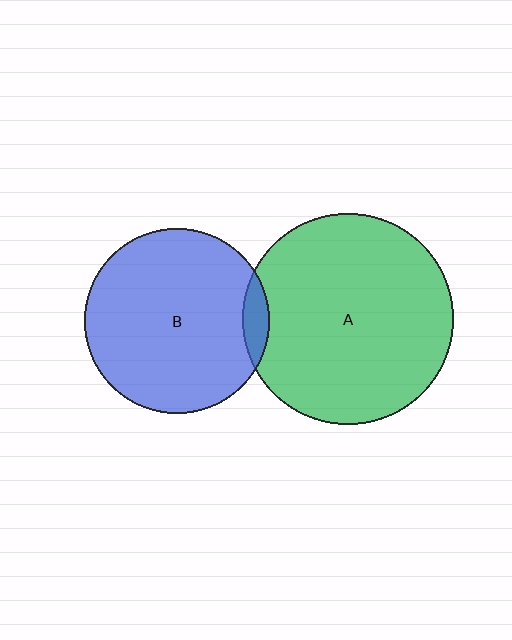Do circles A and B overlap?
Yes.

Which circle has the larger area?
Circle A (green).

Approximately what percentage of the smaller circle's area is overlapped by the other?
Approximately 5%.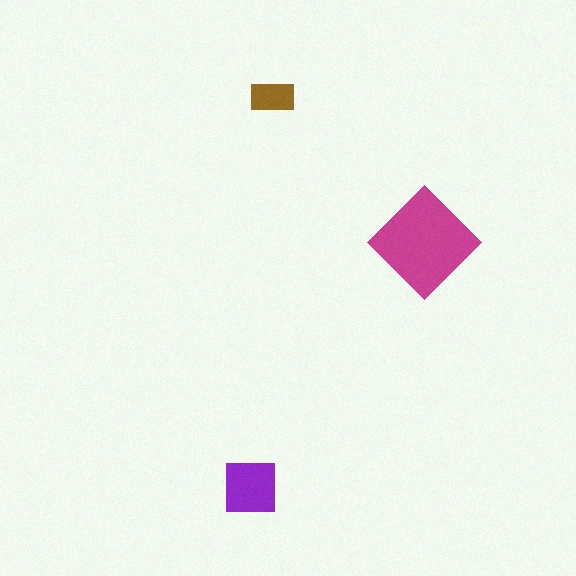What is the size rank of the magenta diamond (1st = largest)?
1st.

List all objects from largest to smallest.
The magenta diamond, the purple square, the brown rectangle.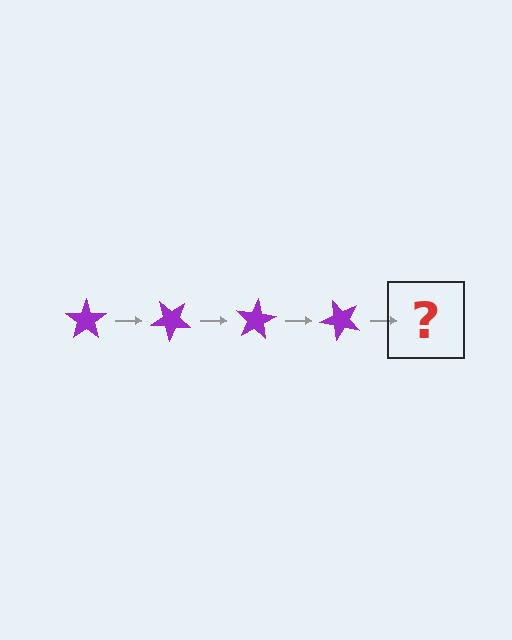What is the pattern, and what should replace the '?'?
The pattern is that the star rotates 40 degrees each step. The '?' should be a purple star rotated 160 degrees.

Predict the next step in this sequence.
The next step is a purple star rotated 160 degrees.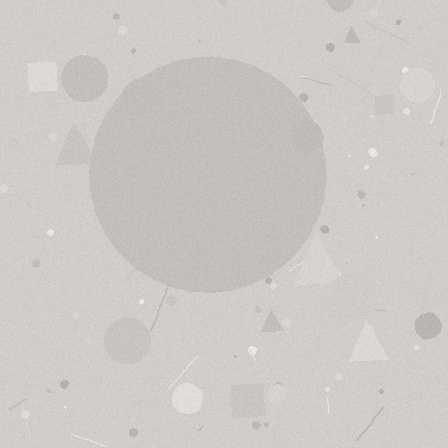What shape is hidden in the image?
A circle is hidden in the image.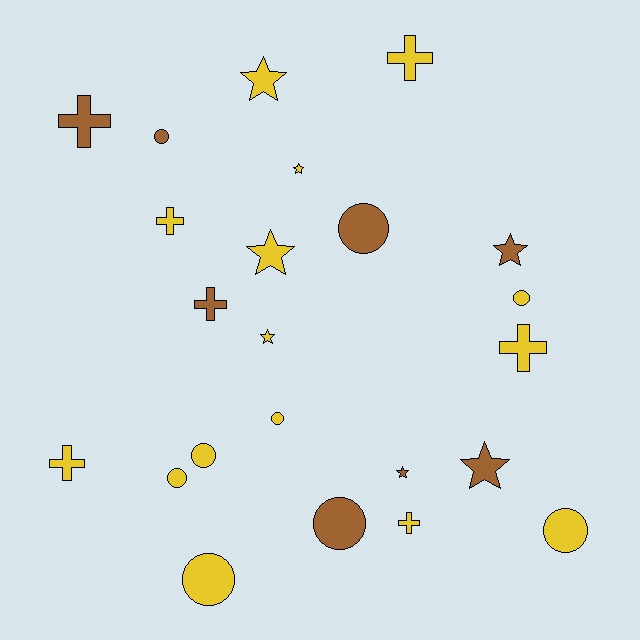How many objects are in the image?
There are 23 objects.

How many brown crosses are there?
There are 2 brown crosses.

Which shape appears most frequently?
Circle, with 9 objects.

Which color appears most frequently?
Yellow, with 15 objects.